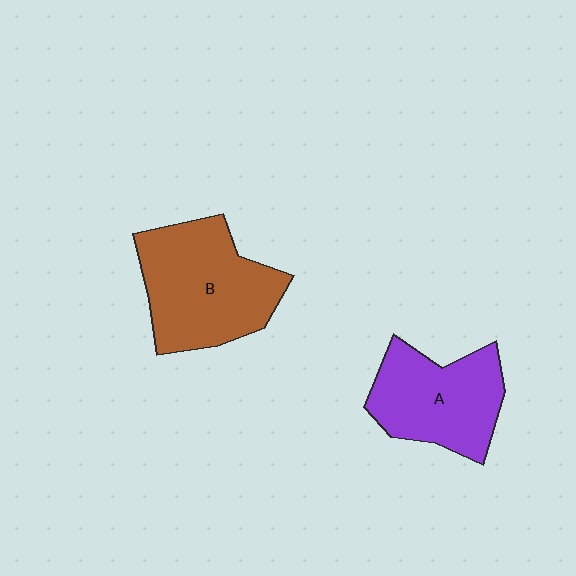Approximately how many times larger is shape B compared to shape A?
Approximately 1.2 times.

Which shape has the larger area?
Shape B (brown).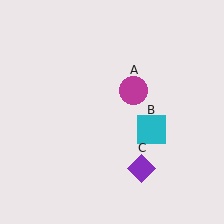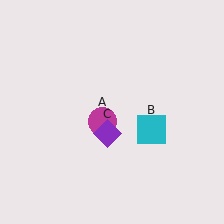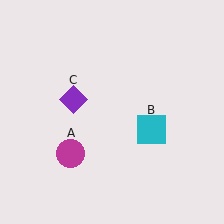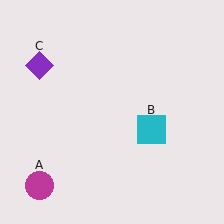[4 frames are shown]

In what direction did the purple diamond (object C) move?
The purple diamond (object C) moved up and to the left.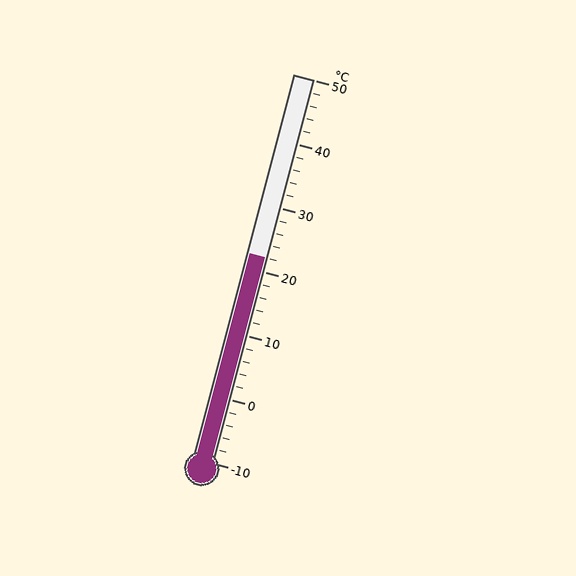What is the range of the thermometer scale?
The thermometer scale ranges from -10°C to 50°C.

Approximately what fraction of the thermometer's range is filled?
The thermometer is filled to approximately 55% of its range.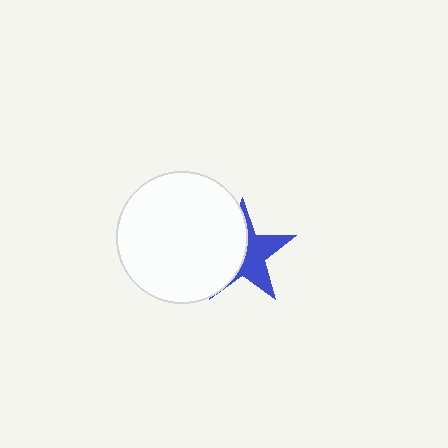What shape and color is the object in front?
The object in front is a white circle.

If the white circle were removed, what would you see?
You would see the complete blue star.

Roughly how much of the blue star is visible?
About half of it is visible (roughly 49%).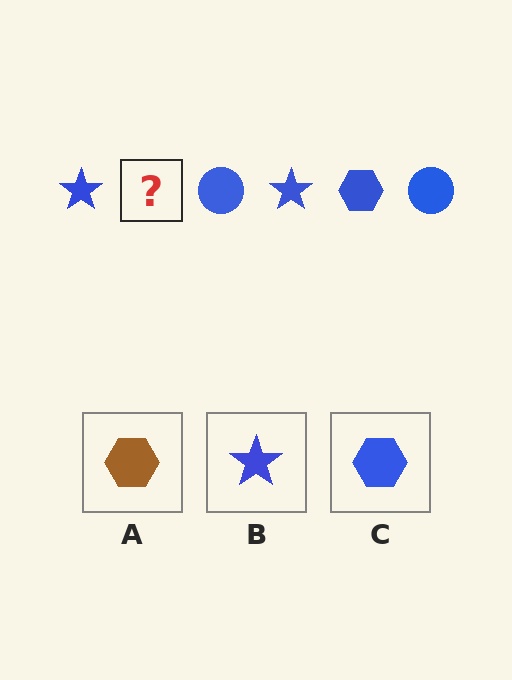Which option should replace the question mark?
Option C.